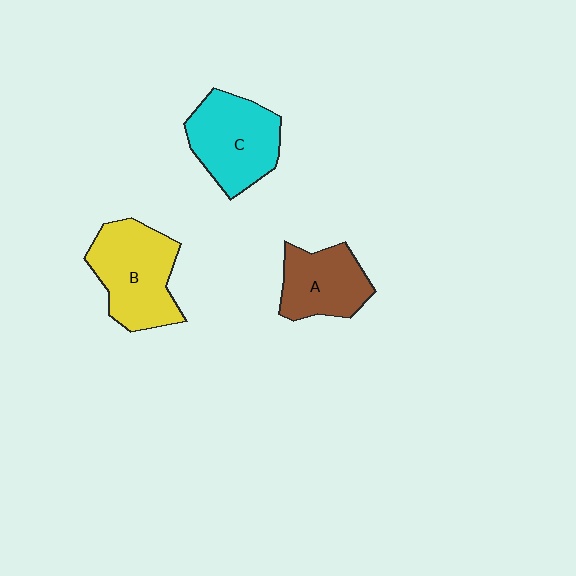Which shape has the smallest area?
Shape A (brown).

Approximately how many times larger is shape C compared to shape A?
Approximately 1.3 times.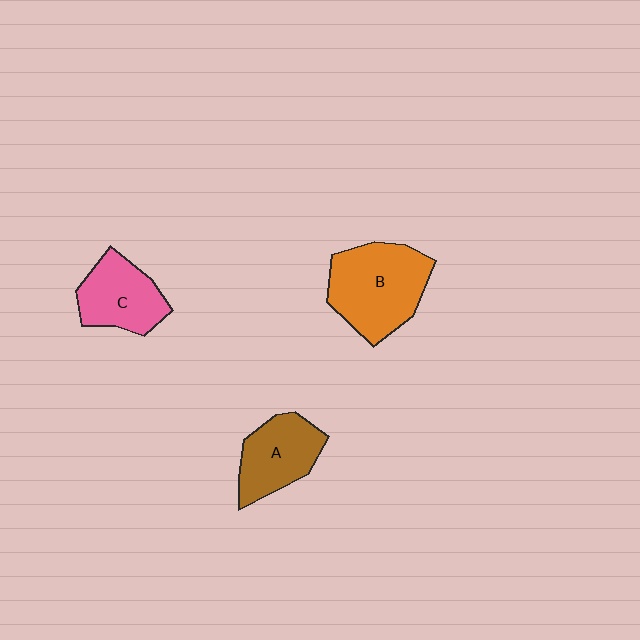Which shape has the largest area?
Shape B (orange).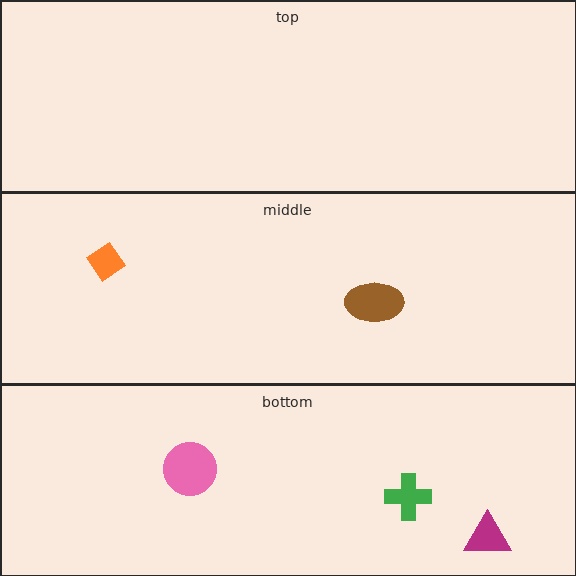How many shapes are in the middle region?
2.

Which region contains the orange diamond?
The middle region.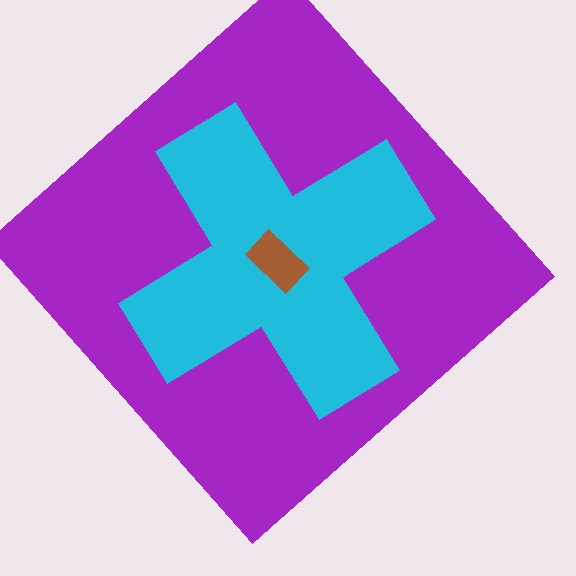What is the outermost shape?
The purple diamond.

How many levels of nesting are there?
3.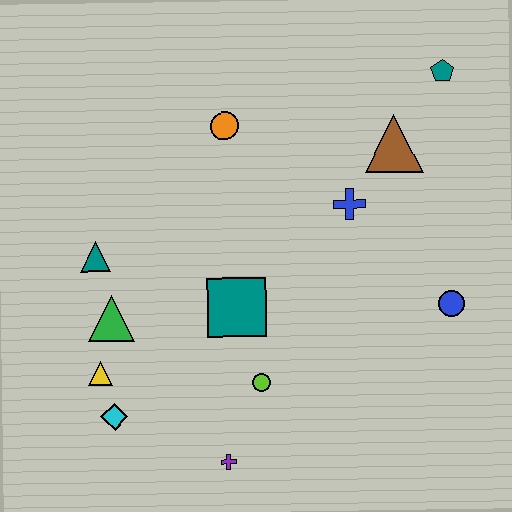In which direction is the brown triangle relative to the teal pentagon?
The brown triangle is below the teal pentagon.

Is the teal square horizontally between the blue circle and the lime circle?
No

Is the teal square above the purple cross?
Yes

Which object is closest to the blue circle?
The blue cross is closest to the blue circle.